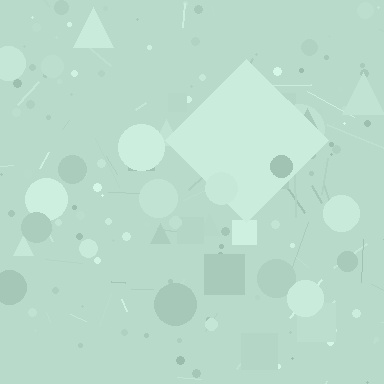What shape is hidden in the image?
A diamond is hidden in the image.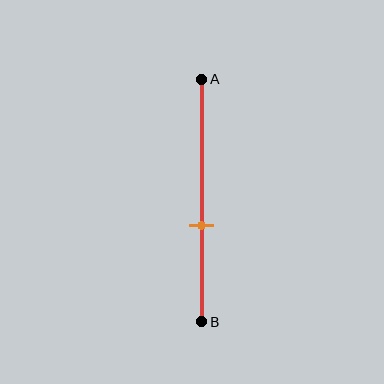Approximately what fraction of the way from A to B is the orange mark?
The orange mark is approximately 60% of the way from A to B.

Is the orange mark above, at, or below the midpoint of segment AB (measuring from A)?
The orange mark is below the midpoint of segment AB.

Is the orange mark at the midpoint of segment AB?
No, the mark is at about 60% from A, not at the 50% midpoint.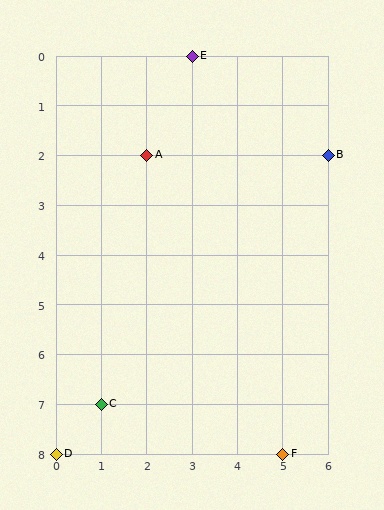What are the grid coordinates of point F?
Point F is at grid coordinates (5, 8).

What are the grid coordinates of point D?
Point D is at grid coordinates (0, 8).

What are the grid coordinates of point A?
Point A is at grid coordinates (2, 2).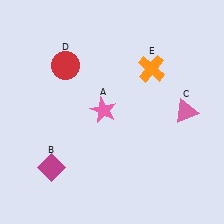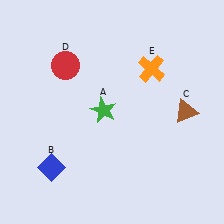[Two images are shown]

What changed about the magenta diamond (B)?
In Image 1, B is magenta. In Image 2, it changed to blue.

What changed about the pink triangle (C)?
In Image 1, C is pink. In Image 2, it changed to brown.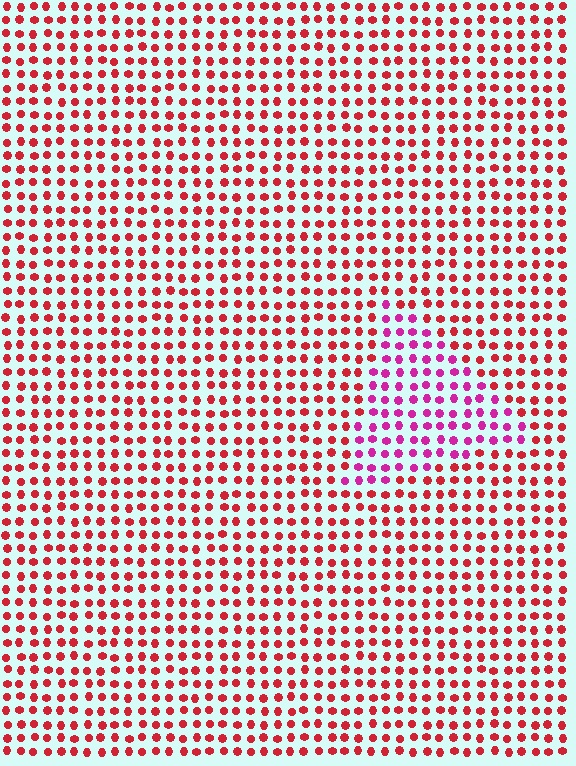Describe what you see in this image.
The image is filled with small red elements in a uniform arrangement. A triangle-shaped region is visible where the elements are tinted to a slightly different hue, forming a subtle color boundary.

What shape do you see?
I see a triangle.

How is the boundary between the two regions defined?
The boundary is defined purely by a slight shift in hue (about 38 degrees). Spacing, size, and orientation are identical on both sides.